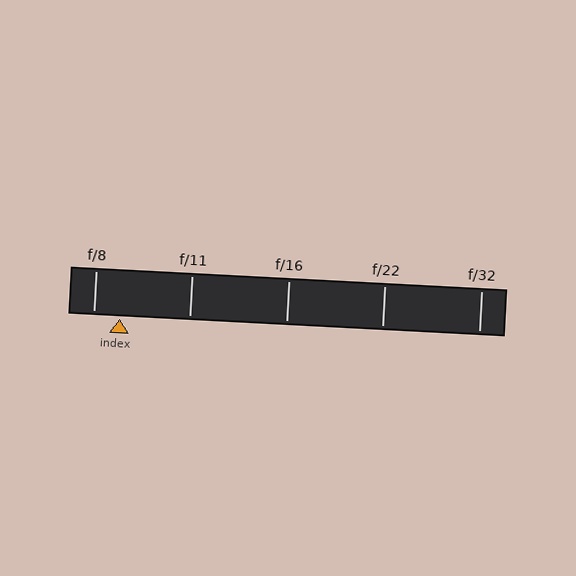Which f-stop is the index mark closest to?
The index mark is closest to f/8.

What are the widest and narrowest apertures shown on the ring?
The widest aperture shown is f/8 and the narrowest is f/32.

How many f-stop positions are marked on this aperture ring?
There are 5 f-stop positions marked.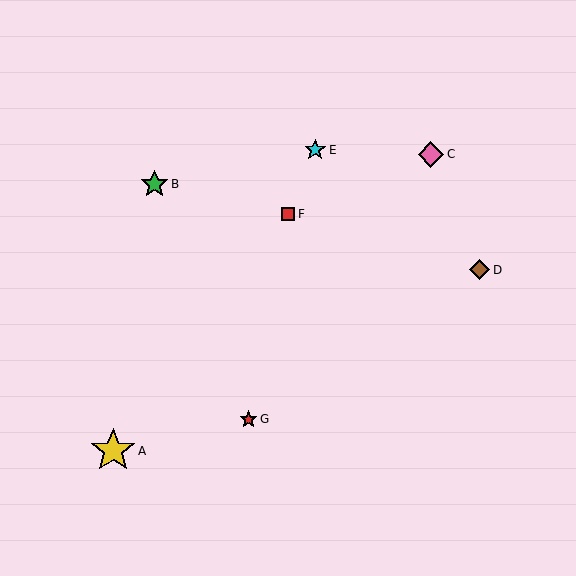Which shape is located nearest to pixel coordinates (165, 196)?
The green star (labeled B) at (154, 184) is nearest to that location.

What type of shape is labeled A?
Shape A is a yellow star.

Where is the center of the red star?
The center of the red star is at (249, 419).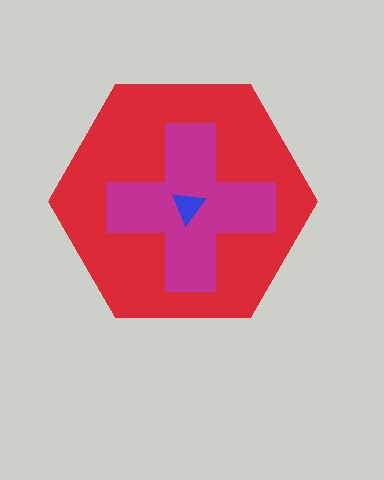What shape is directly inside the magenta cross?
The blue triangle.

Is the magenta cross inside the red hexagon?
Yes.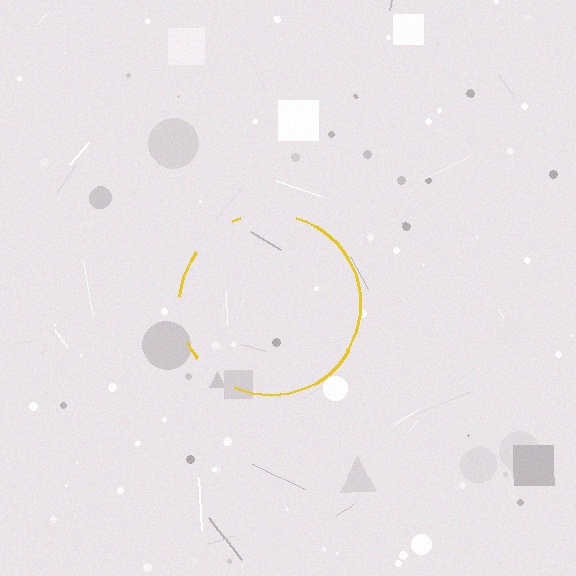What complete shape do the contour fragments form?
The contour fragments form a circle.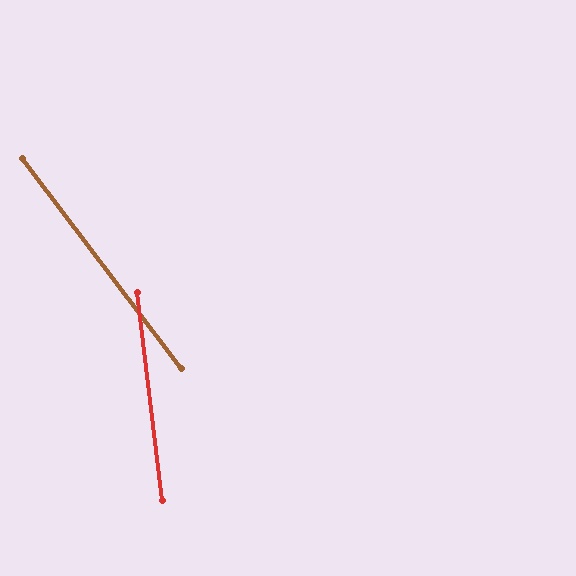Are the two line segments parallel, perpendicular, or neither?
Neither parallel nor perpendicular — they differ by about 30°.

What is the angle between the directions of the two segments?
Approximately 30 degrees.